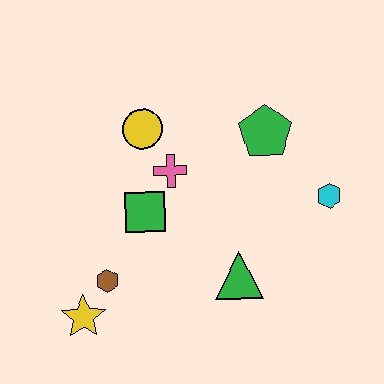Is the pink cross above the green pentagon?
No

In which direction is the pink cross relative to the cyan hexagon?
The pink cross is to the left of the cyan hexagon.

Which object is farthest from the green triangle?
The yellow circle is farthest from the green triangle.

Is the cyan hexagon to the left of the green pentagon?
No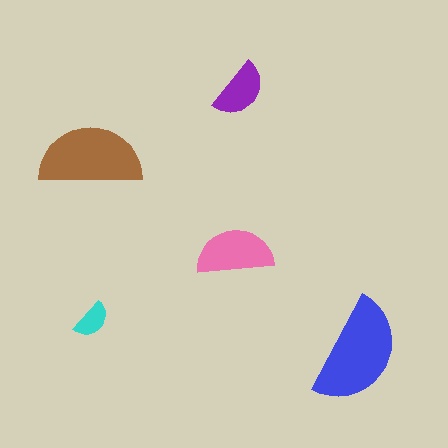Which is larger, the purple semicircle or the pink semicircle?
The pink one.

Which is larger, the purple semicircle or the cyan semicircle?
The purple one.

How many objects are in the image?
There are 5 objects in the image.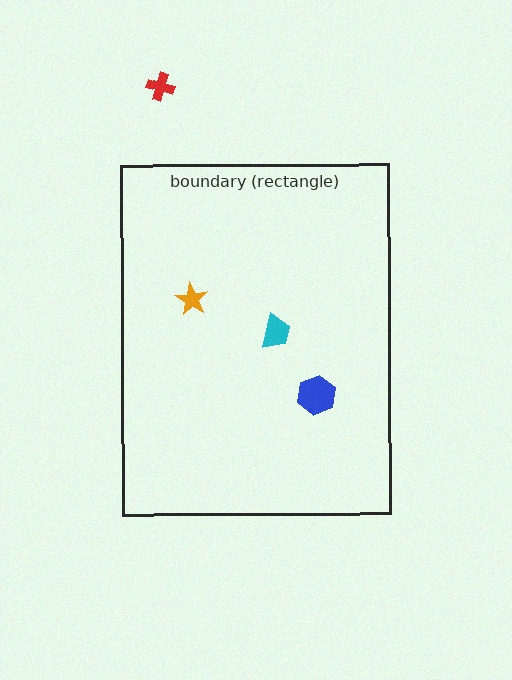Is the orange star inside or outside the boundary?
Inside.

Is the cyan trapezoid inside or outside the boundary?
Inside.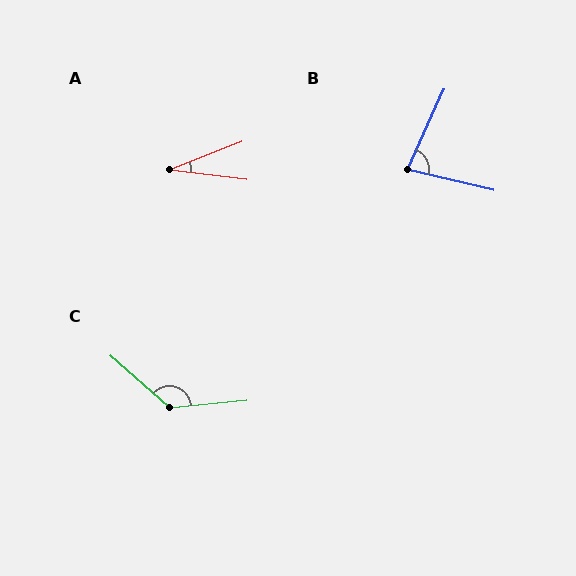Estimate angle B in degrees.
Approximately 79 degrees.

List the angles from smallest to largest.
A (28°), B (79°), C (133°).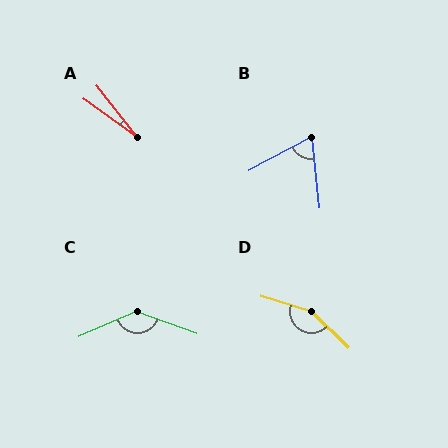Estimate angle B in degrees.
Approximately 68 degrees.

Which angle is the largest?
D, at approximately 153 degrees.